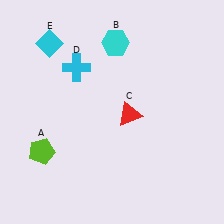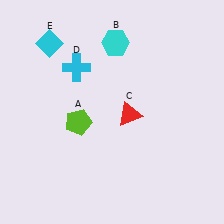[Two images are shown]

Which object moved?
The lime pentagon (A) moved right.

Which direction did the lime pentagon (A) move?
The lime pentagon (A) moved right.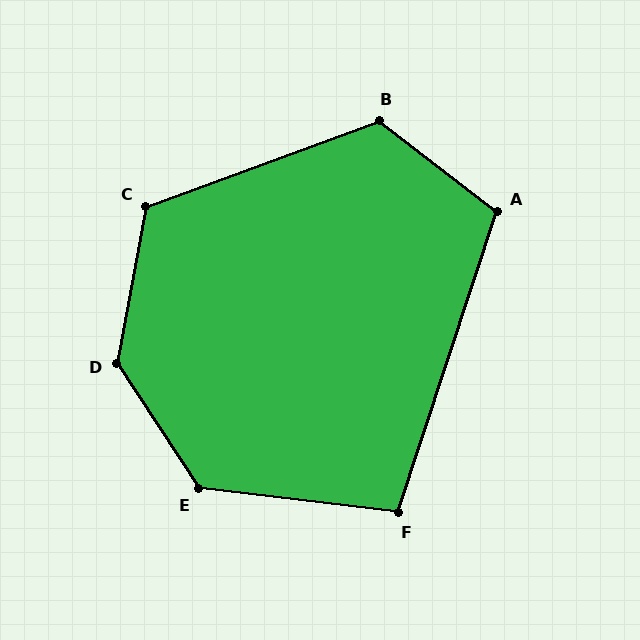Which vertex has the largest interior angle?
D, at approximately 136 degrees.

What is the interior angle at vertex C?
Approximately 121 degrees (obtuse).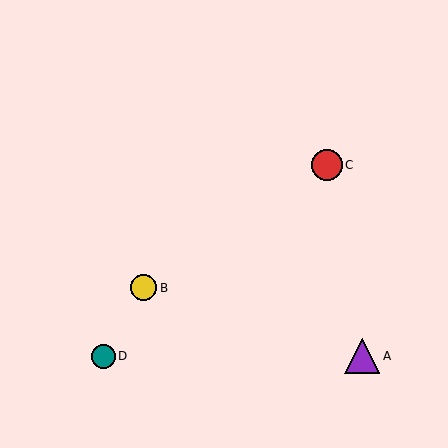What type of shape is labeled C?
Shape C is a red circle.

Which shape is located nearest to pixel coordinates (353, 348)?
The purple triangle (labeled A) at (362, 356) is nearest to that location.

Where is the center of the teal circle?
The center of the teal circle is at (103, 356).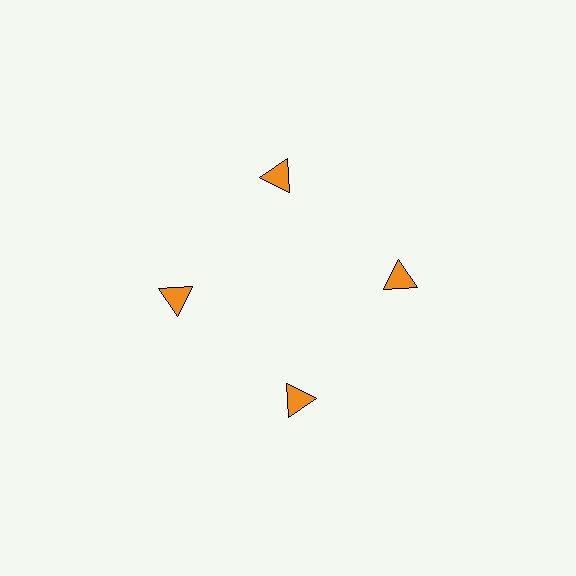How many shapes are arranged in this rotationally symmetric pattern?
There are 4 shapes, arranged in 4 groups of 1.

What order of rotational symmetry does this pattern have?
This pattern has 4-fold rotational symmetry.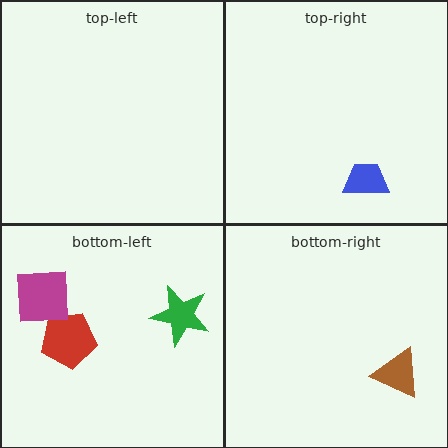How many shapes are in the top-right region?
1.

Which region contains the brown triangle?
The bottom-right region.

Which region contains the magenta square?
The bottom-left region.